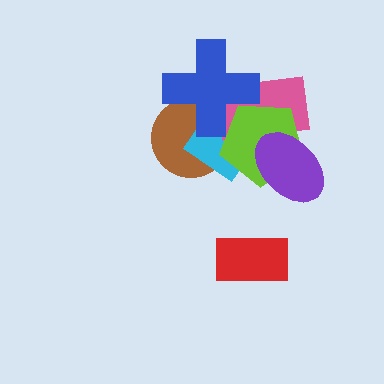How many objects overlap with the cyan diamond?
4 objects overlap with the cyan diamond.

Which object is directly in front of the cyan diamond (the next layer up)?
The pink rectangle is directly in front of the cyan diamond.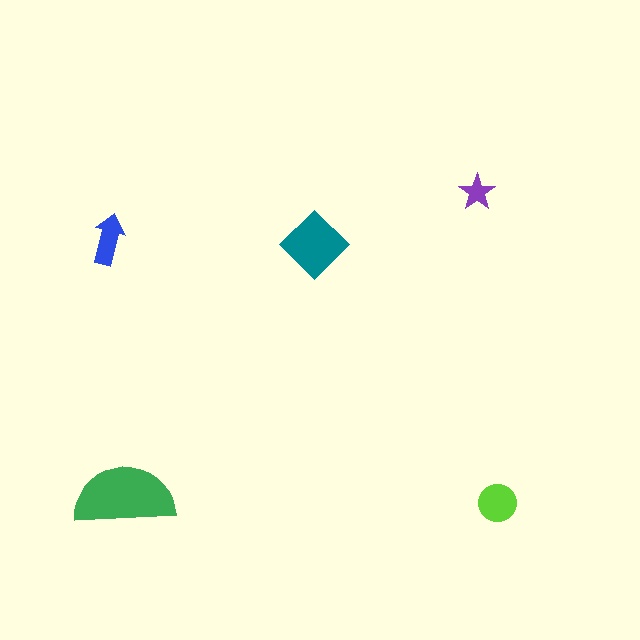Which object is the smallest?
The purple star.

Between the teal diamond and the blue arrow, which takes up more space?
The teal diamond.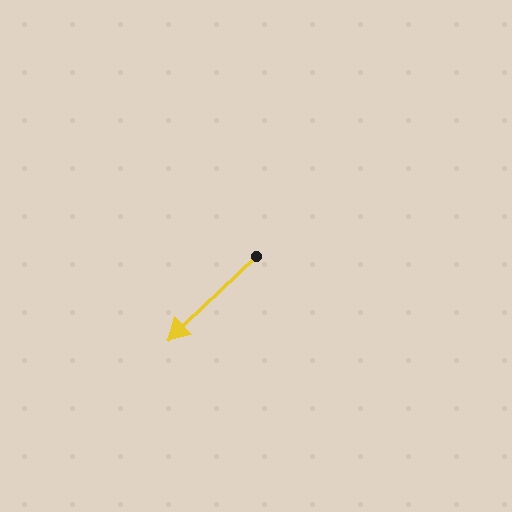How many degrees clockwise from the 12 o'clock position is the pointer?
Approximately 227 degrees.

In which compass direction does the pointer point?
Southwest.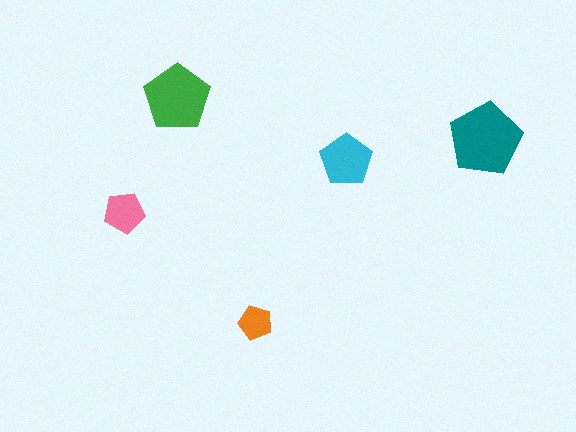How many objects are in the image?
There are 5 objects in the image.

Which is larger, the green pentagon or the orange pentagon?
The green one.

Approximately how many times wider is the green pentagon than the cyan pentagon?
About 1.5 times wider.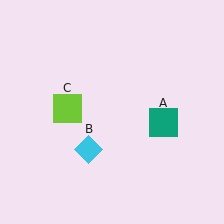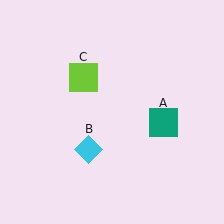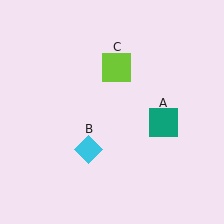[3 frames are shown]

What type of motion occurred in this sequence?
The lime square (object C) rotated clockwise around the center of the scene.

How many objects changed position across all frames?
1 object changed position: lime square (object C).